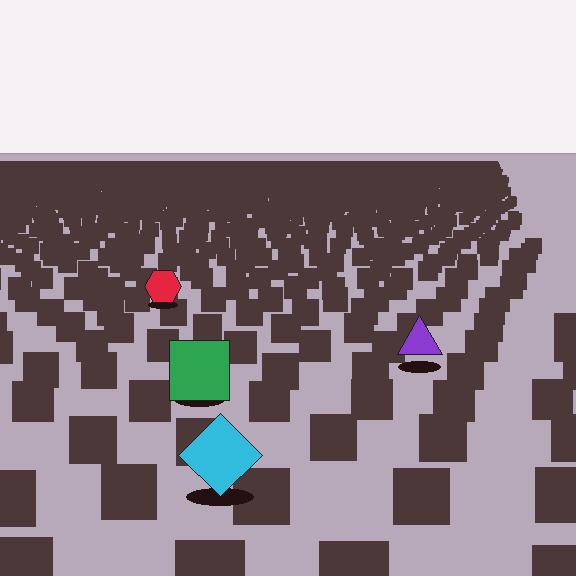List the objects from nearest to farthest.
From nearest to farthest: the cyan diamond, the green square, the purple triangle, the red hexagon.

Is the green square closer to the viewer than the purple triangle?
Yes. The green square is closer — you can tell from the texture gradient: the ground texture is coarser near it.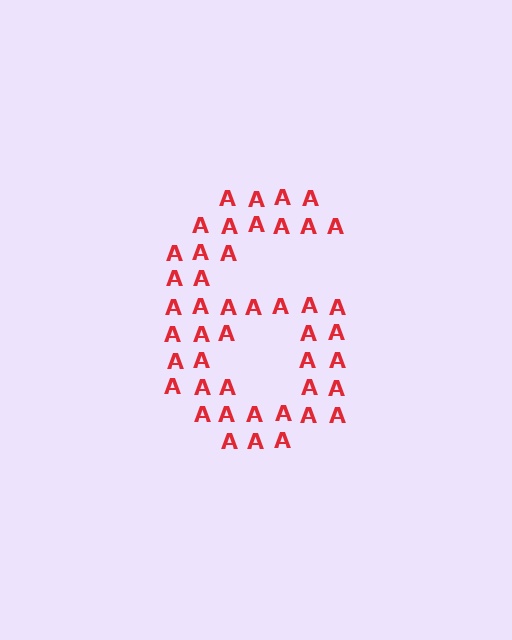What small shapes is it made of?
It is made of small letter A's.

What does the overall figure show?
The overall figure shows the digit 6.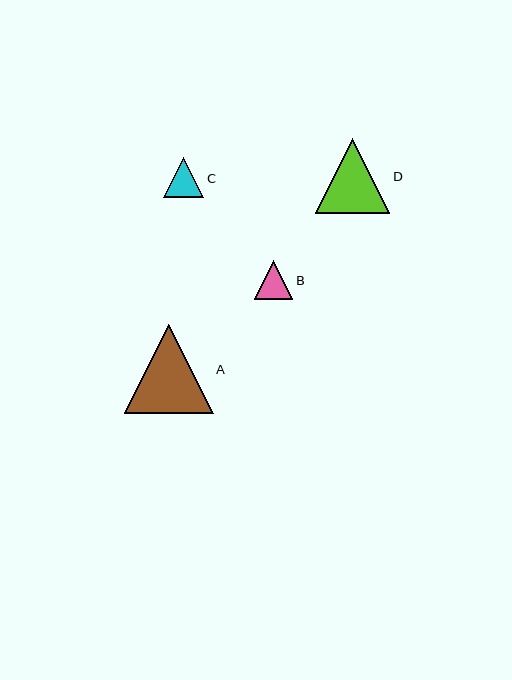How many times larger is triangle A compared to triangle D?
Triangle A is approximately 1.2 times the size of triangle D.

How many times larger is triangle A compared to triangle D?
Triangle A is approximately 1.2 times the size of triangle D.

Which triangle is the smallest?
Triangle B is the smallest with a size of approximately 39 pixels.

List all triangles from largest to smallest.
From largest to smallest: A, D, C, B.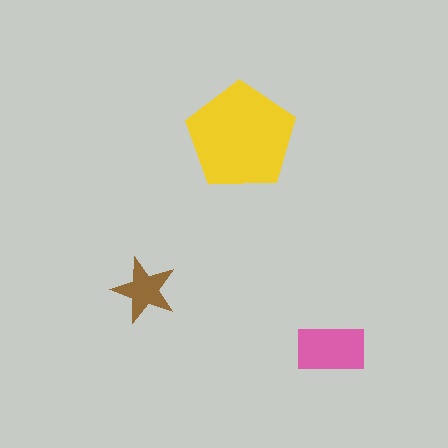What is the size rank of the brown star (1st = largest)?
3rd.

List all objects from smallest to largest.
The brown star, the pink rectangle, the yellow pentagon.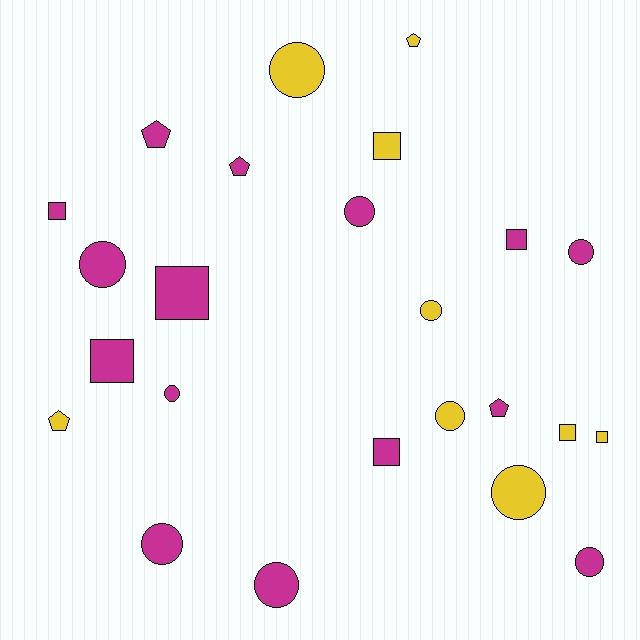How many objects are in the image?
There are 24 objects.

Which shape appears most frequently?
Circle, with 11 objects.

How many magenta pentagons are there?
There are 3 magenta pentagons.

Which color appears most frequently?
Magenta, with 15 objects.